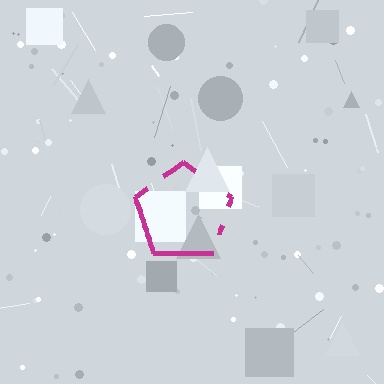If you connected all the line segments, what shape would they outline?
They would outline a pentagon.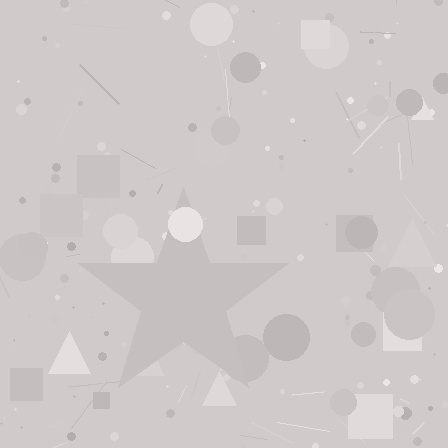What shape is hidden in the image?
A star is hidden in the image.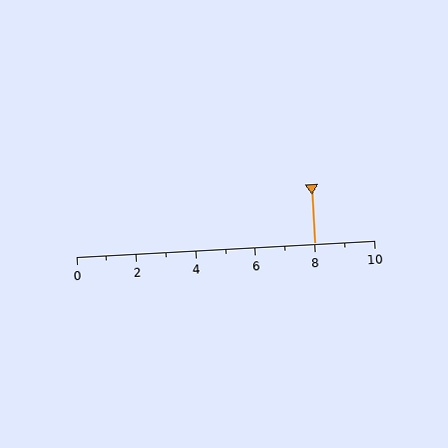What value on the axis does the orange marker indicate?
The marker indicates approximately 8.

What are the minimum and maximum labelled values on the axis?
The axis runs from 0 to 10.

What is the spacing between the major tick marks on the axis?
The major ticks are spaced 2 apart.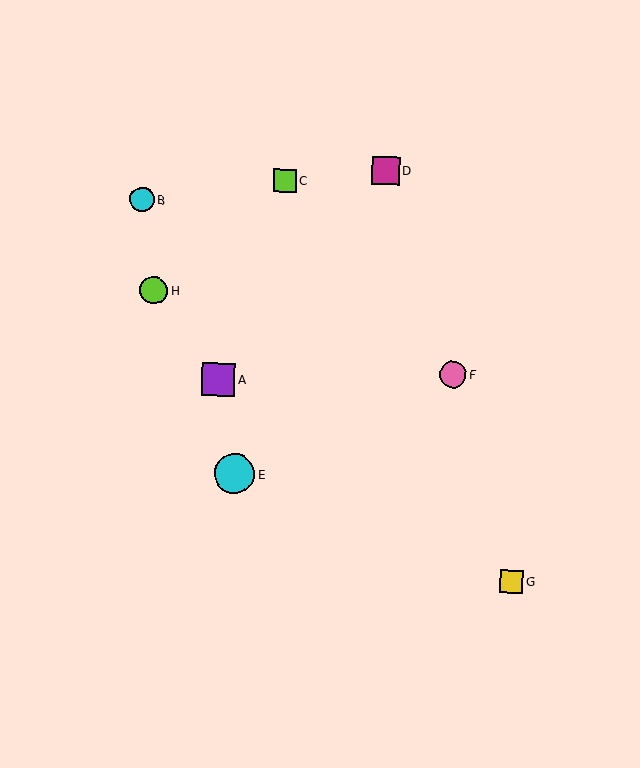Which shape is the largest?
The cyan circle (labeled E) is the largest.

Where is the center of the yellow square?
The center of the yellow square is at (512, 581).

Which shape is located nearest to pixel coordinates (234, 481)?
The cyan circle (labeled E) at (235, 474) is nearest to that location.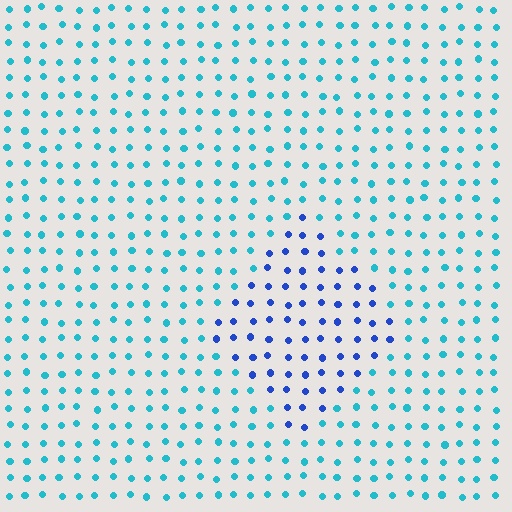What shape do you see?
I see a diamond.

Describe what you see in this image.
The image is filled with small cyan elements in a uniform arrangement. A diamond-shaped region is visible where the elements are tinted to a slightly different hue, forming a subtle color boundary.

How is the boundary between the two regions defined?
The boundary is defined purely by a slight shift in hue (about 42 degrees). Spacing, size, and orientation are identical on both sides.